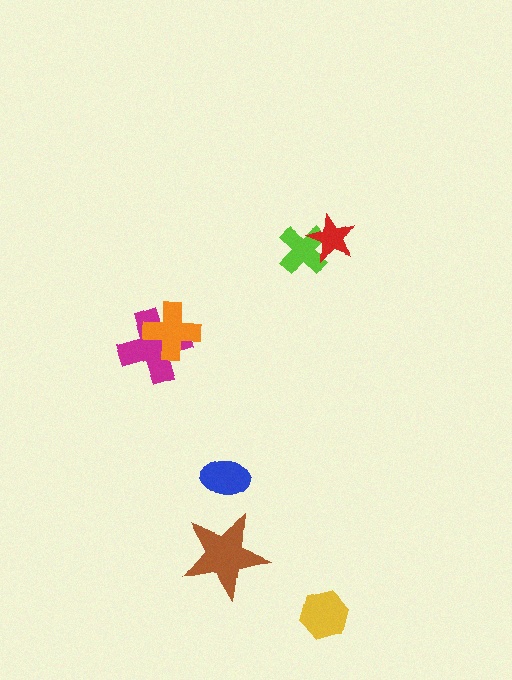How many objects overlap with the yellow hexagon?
0 objects overlap with the yellow hexagon.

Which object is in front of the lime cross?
The red star is in front of the lime cross.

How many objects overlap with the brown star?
0 objects overlap with the brown star.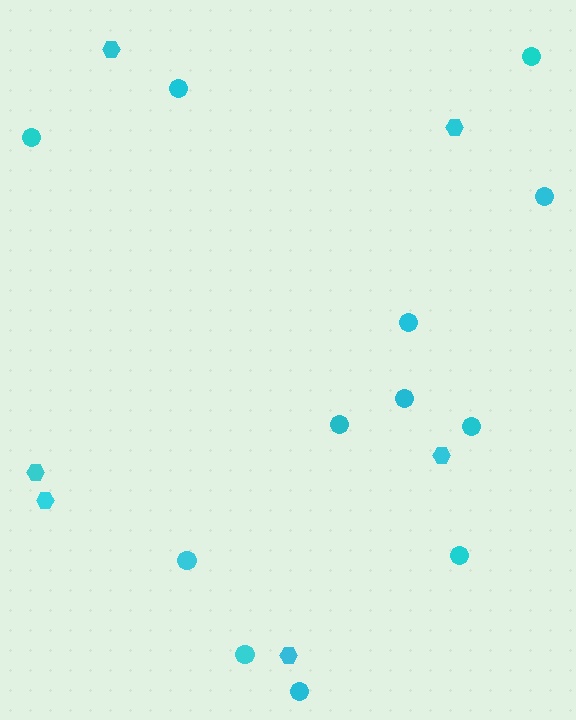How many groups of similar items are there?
There are 2 groups: one group of circles (12) and one group of hexagons (6).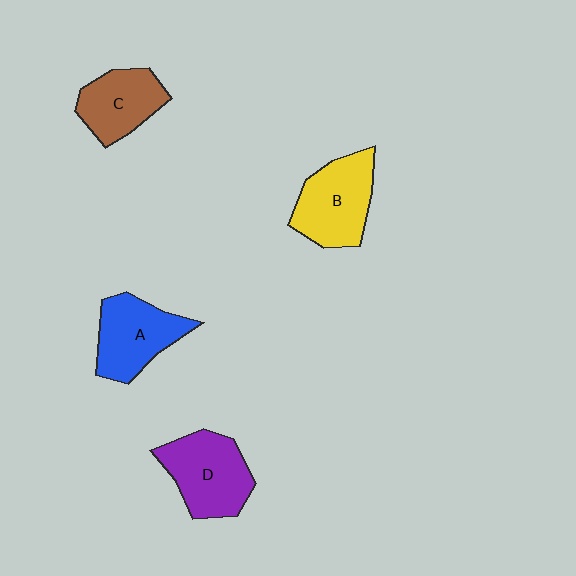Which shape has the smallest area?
Shape C (brown).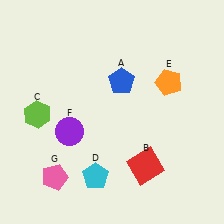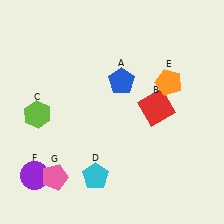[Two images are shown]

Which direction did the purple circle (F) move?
The purple circle (F) moved down.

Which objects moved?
The objects that moved are: the red square (B), the purple circle (F).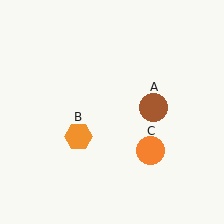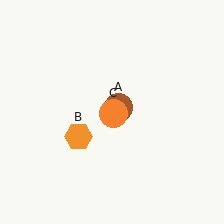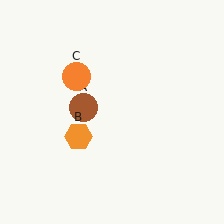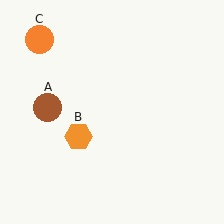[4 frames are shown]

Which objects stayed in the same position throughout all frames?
Orange hexagon (object B) remained stationary.